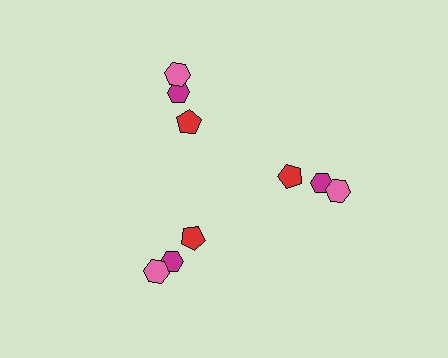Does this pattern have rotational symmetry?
Yes, this pattern has 3-fold rotational symmetry. It looks the same after rotating 120 degrees around the center.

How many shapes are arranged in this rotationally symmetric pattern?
There are 9 shapes, arranged in 3 groups of 3.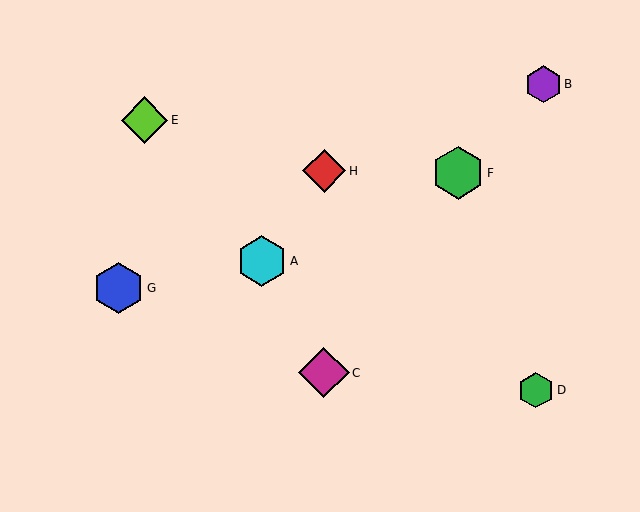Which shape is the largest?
The green hexagon (labeled F) is the largest.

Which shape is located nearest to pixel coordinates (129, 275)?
The blue hexagon (labeled G) at (119, 288) is nearest to that location.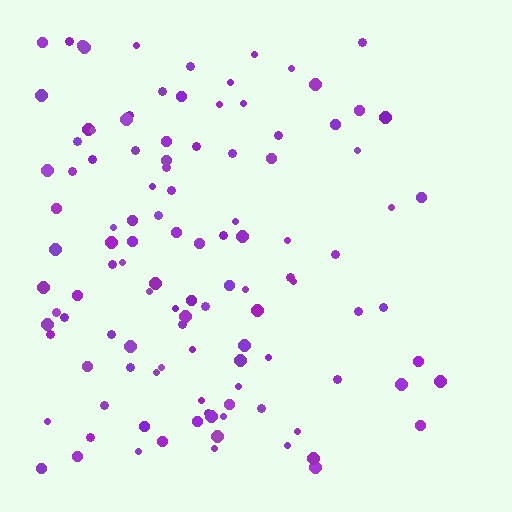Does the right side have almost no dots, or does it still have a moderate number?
Still a moderate number, just noticeably fewer than the left.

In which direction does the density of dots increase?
From right to left, with the left side densest.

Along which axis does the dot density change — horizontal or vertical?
Horizontal.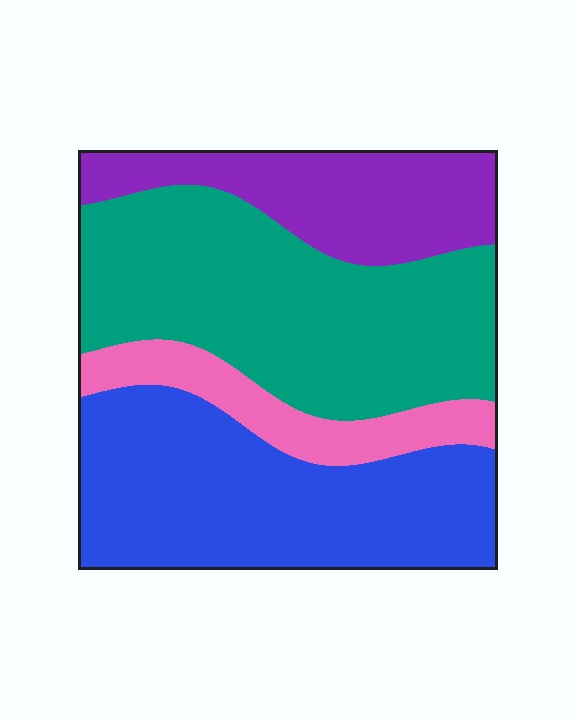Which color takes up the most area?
Teal, at roughly 40%.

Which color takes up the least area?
Pink, at roughly 10%.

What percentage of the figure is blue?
Blue takes up between a quarter and a half of the figure.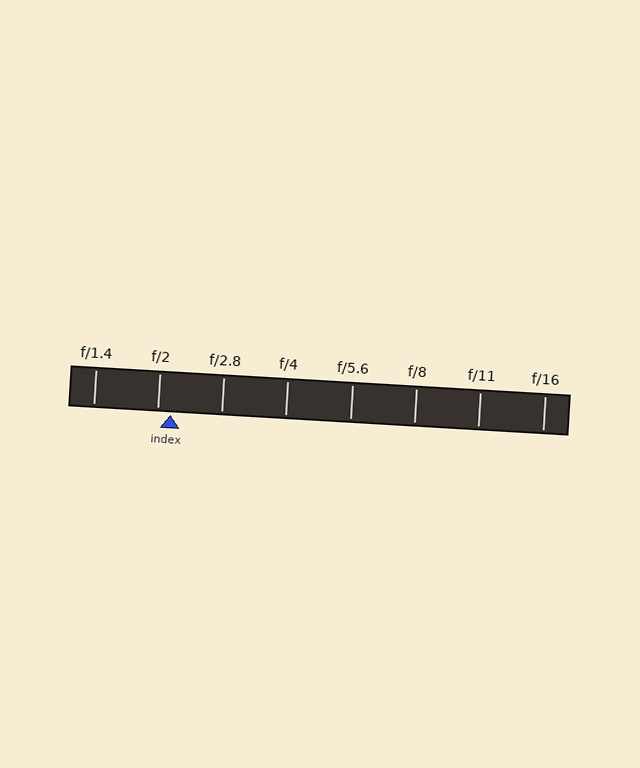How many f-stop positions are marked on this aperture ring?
There are 8 f-stop positions marked.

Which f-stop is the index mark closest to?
The index mark is closest to f/2.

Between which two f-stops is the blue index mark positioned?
The index mark is between f/2 and f/2.8.